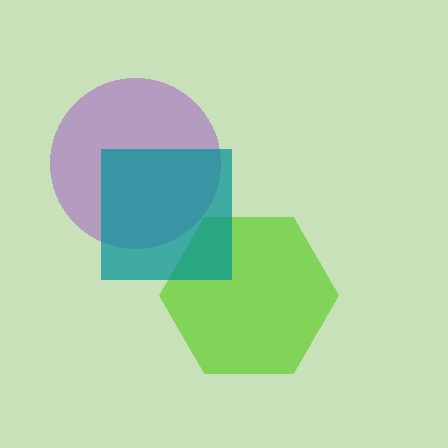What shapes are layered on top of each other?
The layered shapes are: a purple circle, a lime hexagon, a teal square.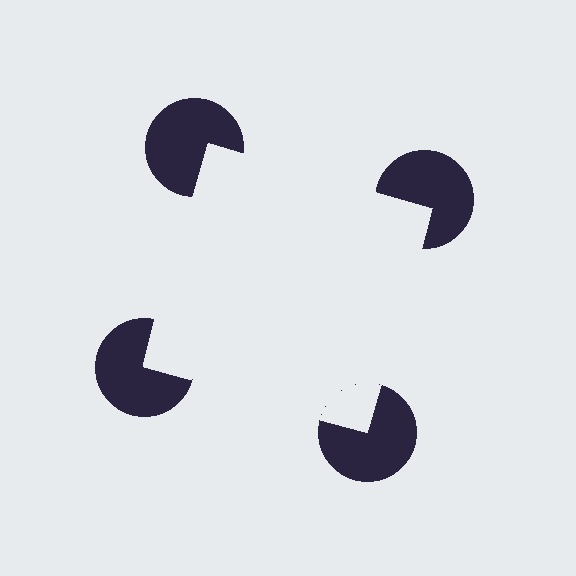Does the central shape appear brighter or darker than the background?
It typically appears slightly brighter than the background, even though no actual brightness change is drawn.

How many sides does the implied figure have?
4 sides.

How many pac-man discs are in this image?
There are 4 — one at each vertex of the illusory square.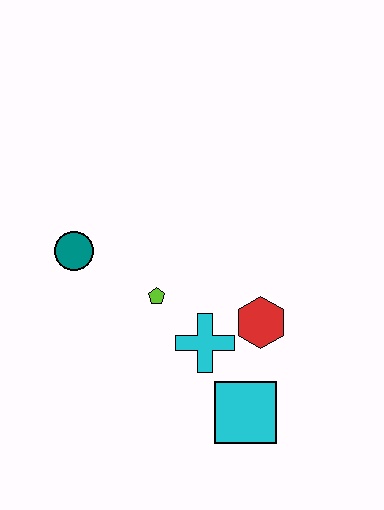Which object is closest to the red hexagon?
The cyan cross is closest to the red hexagon.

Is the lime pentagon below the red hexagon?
No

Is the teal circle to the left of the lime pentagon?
Yes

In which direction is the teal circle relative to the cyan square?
The teal circle is to the left of the cyan square.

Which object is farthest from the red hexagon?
The teal circle is farthest from the red hexagon.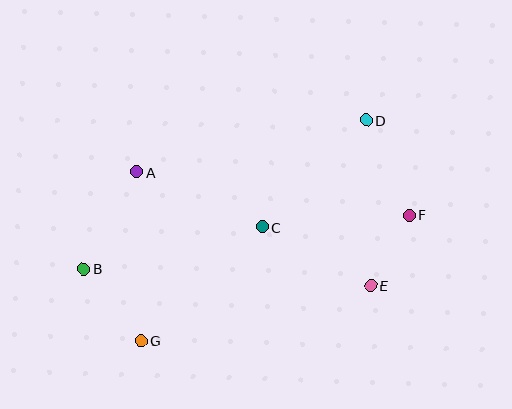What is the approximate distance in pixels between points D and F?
The distance between D and F is approximately 104 pixels.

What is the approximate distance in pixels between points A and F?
The distance between A and F is approximately 276 pixels.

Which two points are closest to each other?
Points E and F are closest to each other.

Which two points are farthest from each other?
Points B and F are farthest from each other.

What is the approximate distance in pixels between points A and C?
The distance between A and C is approximately 137 pixels.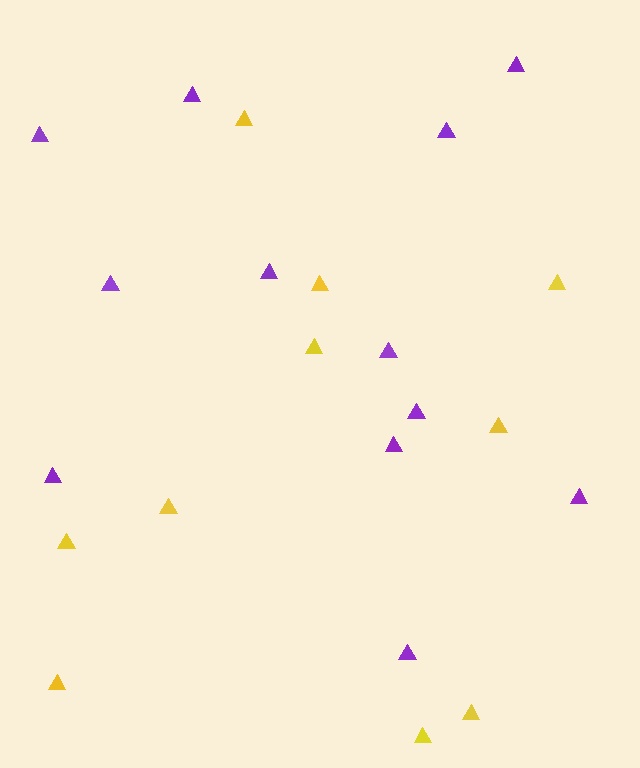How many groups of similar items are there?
There are 2 groups: one group of yellow triangles (10) and one group of purple triangles (12).